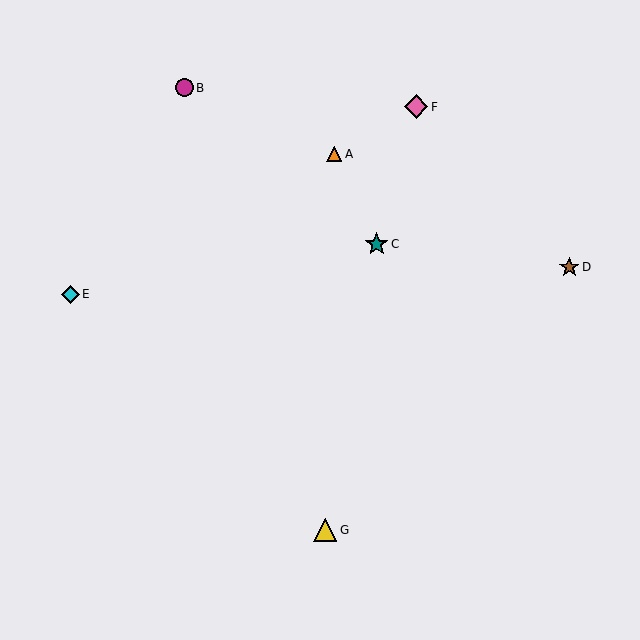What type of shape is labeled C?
Shape C is a teal star.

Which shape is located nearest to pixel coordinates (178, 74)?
The magenta circle (labeled B) at (184, 88) is nearest to that location.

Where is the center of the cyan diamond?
The center of the cyan diamond is at (70, 294).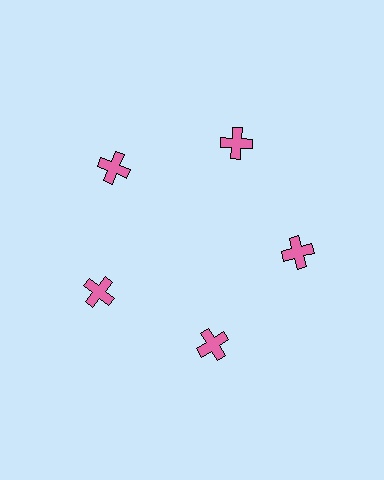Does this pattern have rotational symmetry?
Yes, this pattern has 5-fold rotational symmetry. It looks the same after rotating 72 degrees around the center.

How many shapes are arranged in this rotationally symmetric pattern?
There are 5 shapes, arranged in 5 groups of 1.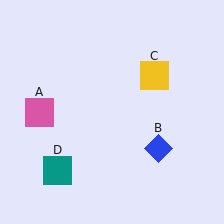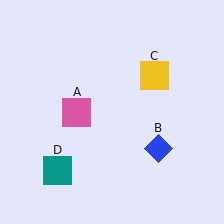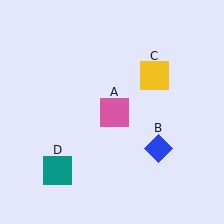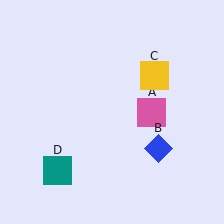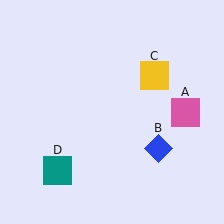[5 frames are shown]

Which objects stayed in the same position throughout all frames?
Blue diamond (object B) and yellow square (object C) and teal square (object D) remained stationary.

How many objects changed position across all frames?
1 object changed position: pink square (object A).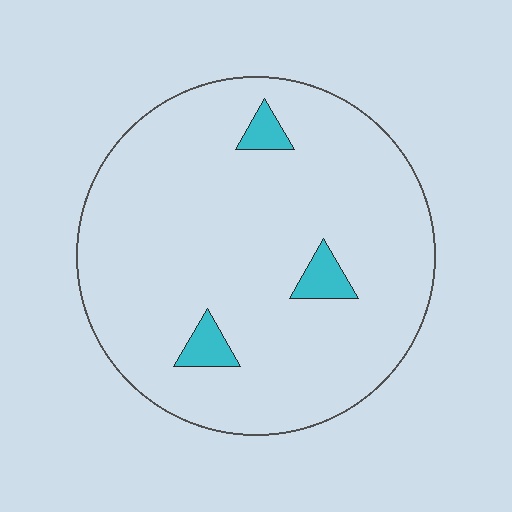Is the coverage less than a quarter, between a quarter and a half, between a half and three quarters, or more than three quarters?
Less than a quarter.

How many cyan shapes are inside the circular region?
3.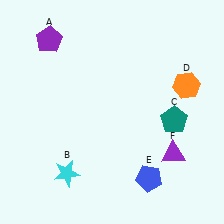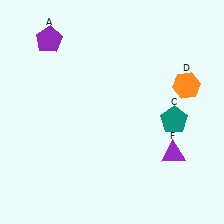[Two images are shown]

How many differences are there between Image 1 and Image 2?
There are 2 differences between the two images.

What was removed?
The blue pentagon (E), the cyan star (B) were removed in Image 2.